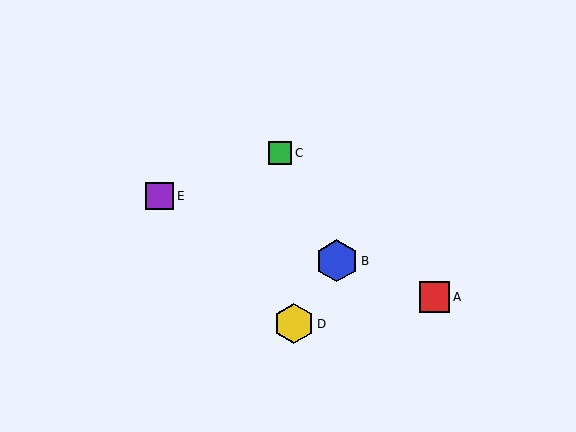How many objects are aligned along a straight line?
3 objects (A, B, E) are aligned along a straight line.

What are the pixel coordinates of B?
Object B is at (337, 261).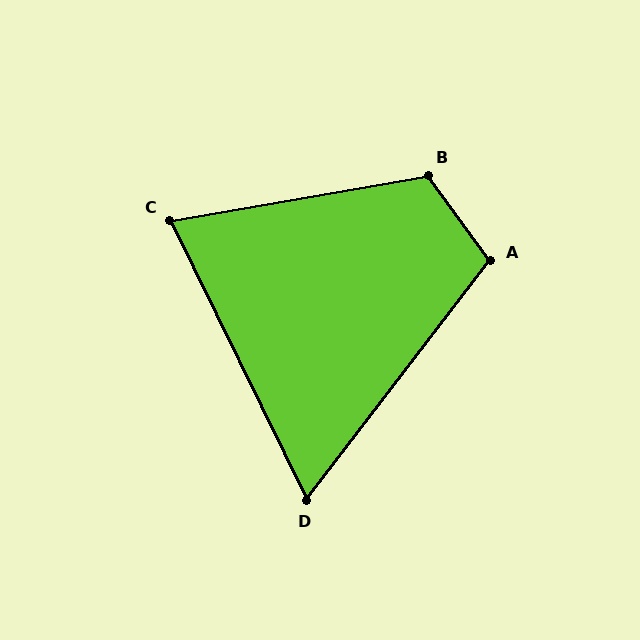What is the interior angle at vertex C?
Approximately 74 degrees (acute).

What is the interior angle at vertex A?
Approximately 106 degrees (obtuse).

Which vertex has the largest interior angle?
B, at approximately 116 degrees.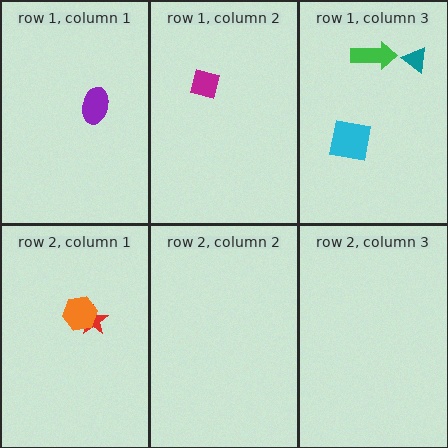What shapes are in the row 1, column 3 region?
The teal triangle, the cyan square, the green arrow.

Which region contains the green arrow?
The row 1, column 3 region.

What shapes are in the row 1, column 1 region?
The purple ellipse.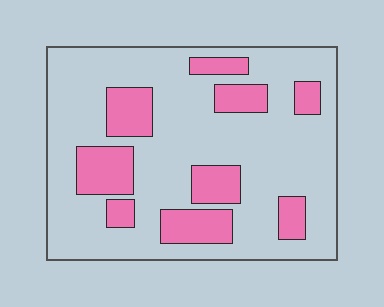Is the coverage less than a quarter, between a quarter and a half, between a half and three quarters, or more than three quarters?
Less than a quarter.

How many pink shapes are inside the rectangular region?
9.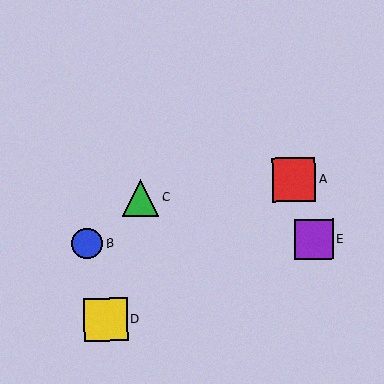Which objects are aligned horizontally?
Objects B, E are aligned horizontally.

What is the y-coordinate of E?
Object E is at y≈239.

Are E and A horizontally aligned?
No, E is at y≈239 and A is at y≈180.